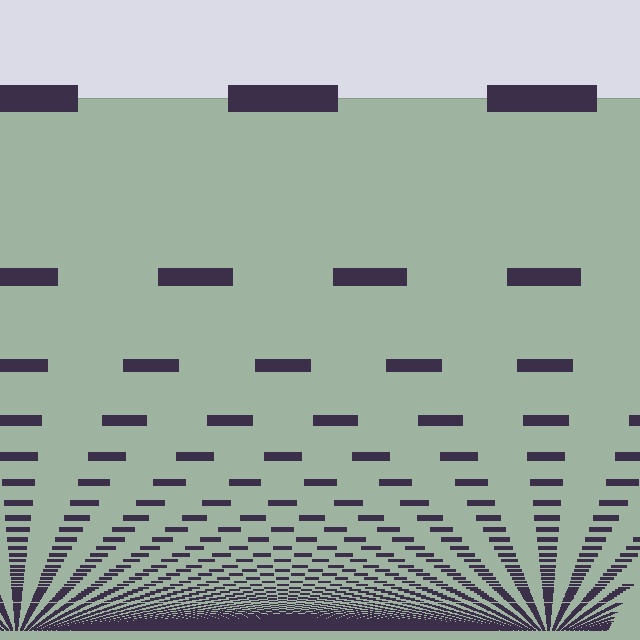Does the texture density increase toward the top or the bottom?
Density increases toward the bottom.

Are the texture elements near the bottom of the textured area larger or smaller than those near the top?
Smaller. The gradient is inverted — elements near the bottom are smaller and denser.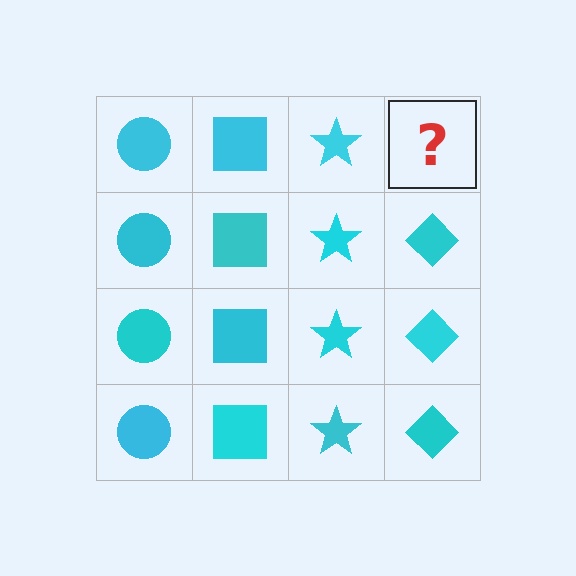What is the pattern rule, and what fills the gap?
The rule is that each column has a consistent shape. The gap should be filled with a cyan diamond.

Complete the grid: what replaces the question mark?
The question mark should be replaced with a cyan diamond.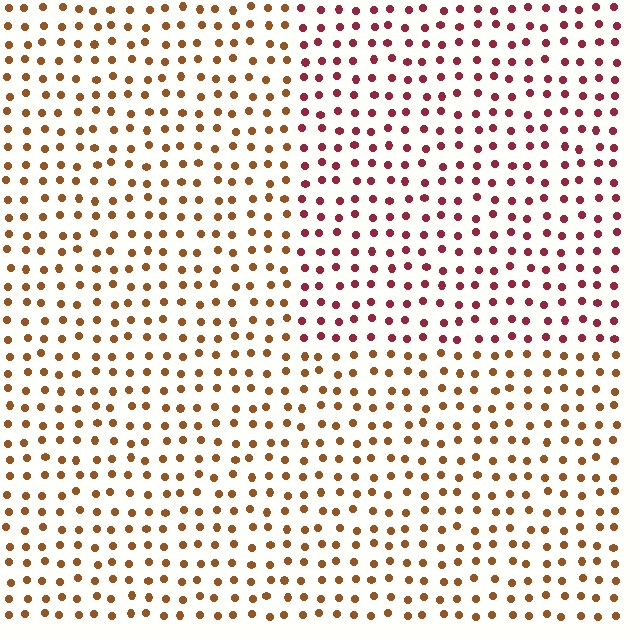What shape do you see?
I see a rectangle.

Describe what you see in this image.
The image is filled with small brown elements in a uniform arrangement. A rectangle-shaped region is visible where the elements are tinted to a slightly different hue, forming a subtle color boundary.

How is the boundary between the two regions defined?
The boundary is defined purely by a slight shift in hue (about 40 degrees). Spacing, size, and orientation are identical on both sides.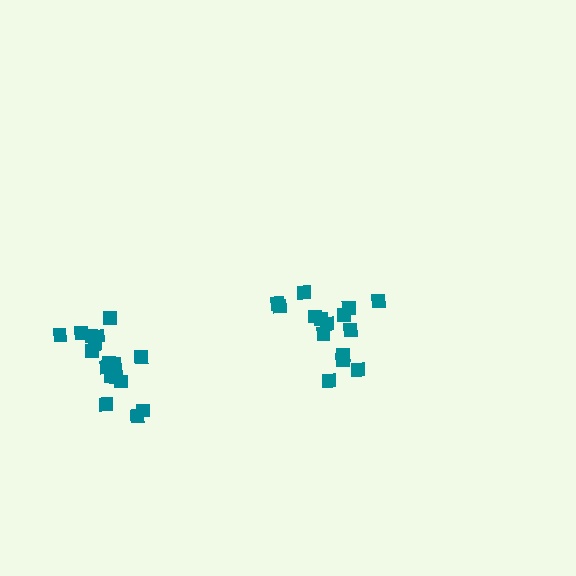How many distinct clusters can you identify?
There are 2 distinct clusters.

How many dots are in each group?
Group 1: 18 dots, Group 2: 15 dots (33 total).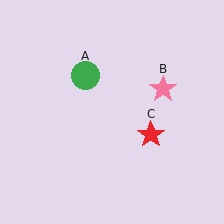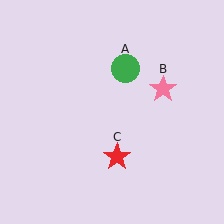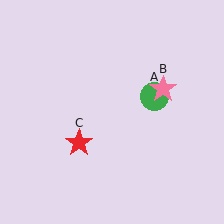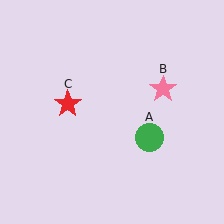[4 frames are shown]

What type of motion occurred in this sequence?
The green circle (object A), red star (object C) rotated clockwise around the center of the scene.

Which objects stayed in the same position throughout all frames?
Pink star (object B) remained stationary.